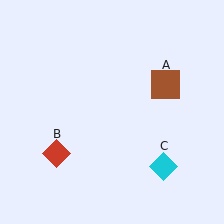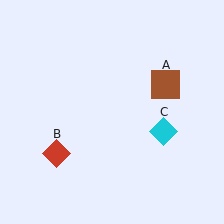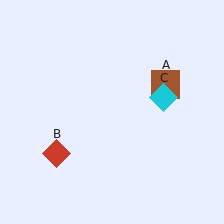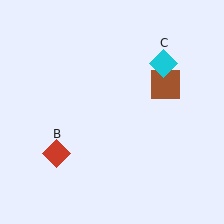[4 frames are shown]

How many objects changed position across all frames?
1 object changed position: cyan diamond (object C).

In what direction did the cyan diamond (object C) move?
The cyan diamond (object C) moved up.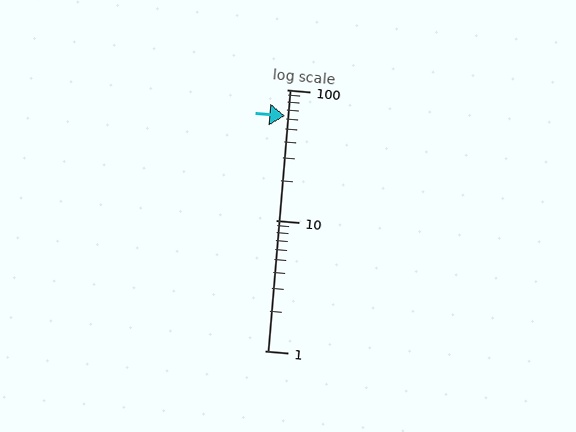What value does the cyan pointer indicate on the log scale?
The pointer indicates approximately 63.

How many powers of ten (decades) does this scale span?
The scale spans 2 decades, from 1 to 100.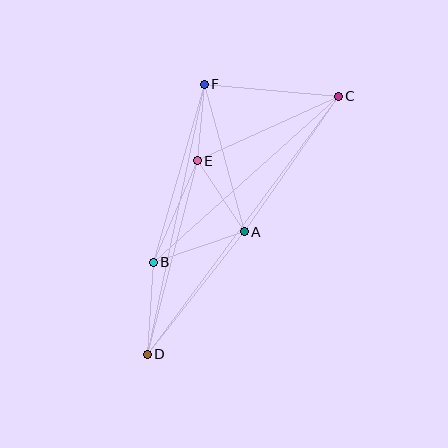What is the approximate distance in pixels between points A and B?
The distance between A and B is approximately 96 pixels.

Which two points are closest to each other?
Points E and F are closest to each other.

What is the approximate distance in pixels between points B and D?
The distance between B and D is approximately 93 pixels.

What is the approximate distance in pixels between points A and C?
The distance between A and C is approximately 165 pixels.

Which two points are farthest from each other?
Points C and D are farthest from each other.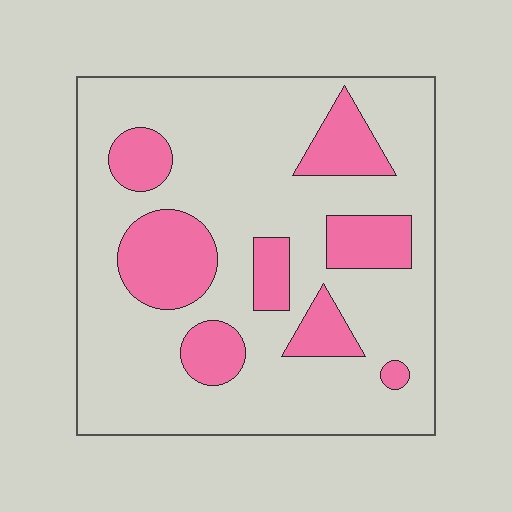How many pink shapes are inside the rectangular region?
8.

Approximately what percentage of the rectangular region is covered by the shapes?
Approximately 25%.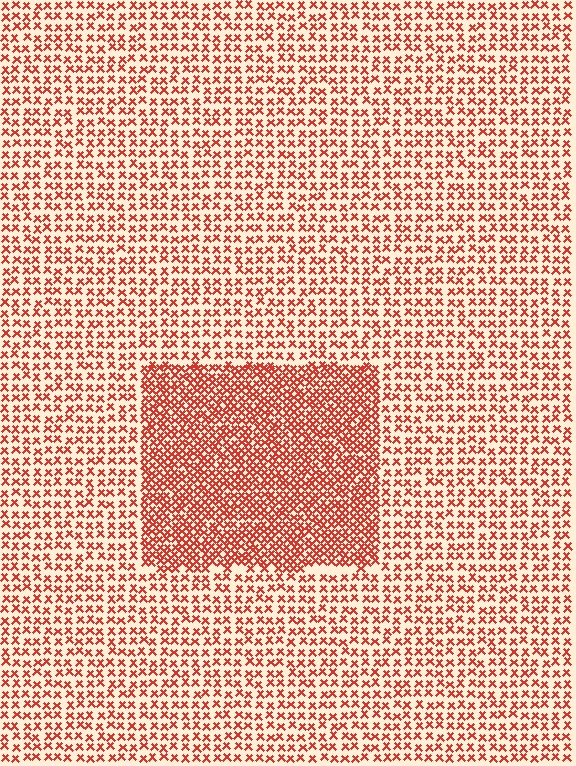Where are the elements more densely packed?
The elements are more densely packed inside the rectangle boundary.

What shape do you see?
I see a rectangle.